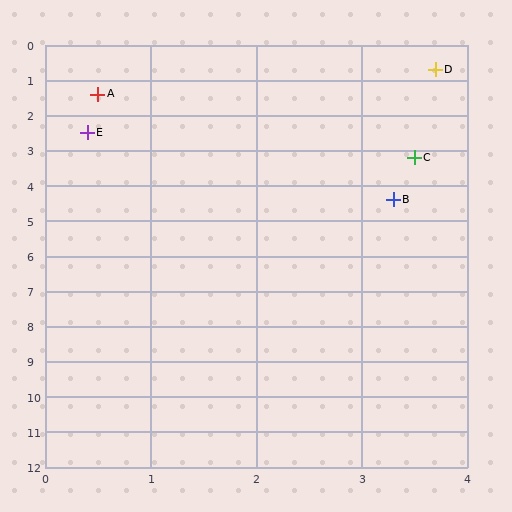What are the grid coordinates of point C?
Point C is at approximately (3.5, 3.2).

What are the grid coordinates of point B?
Point B is at approximately (3.3, 4.4).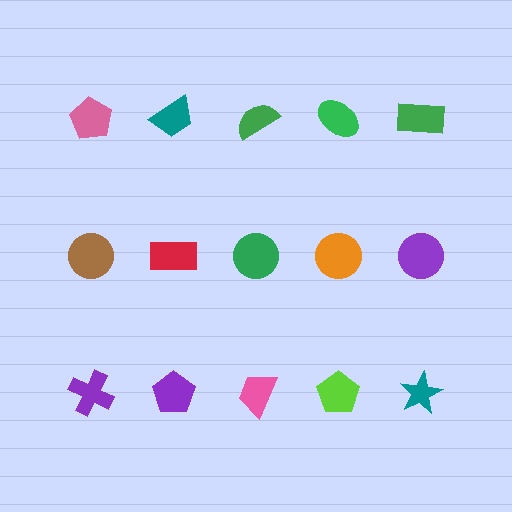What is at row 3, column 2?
A purple pentagon.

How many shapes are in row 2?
5 shapes.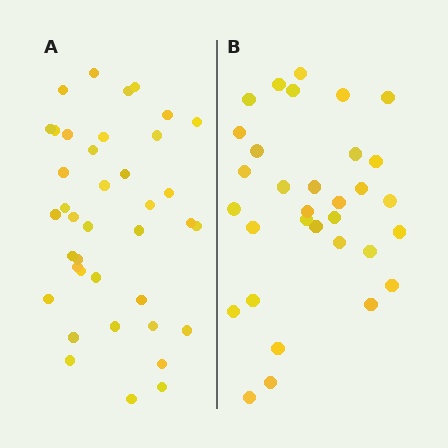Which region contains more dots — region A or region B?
Region A (the left region) has more dots.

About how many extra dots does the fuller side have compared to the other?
Region A has roughly 8 or so more dots than region B.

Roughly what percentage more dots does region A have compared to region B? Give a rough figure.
About 20% more.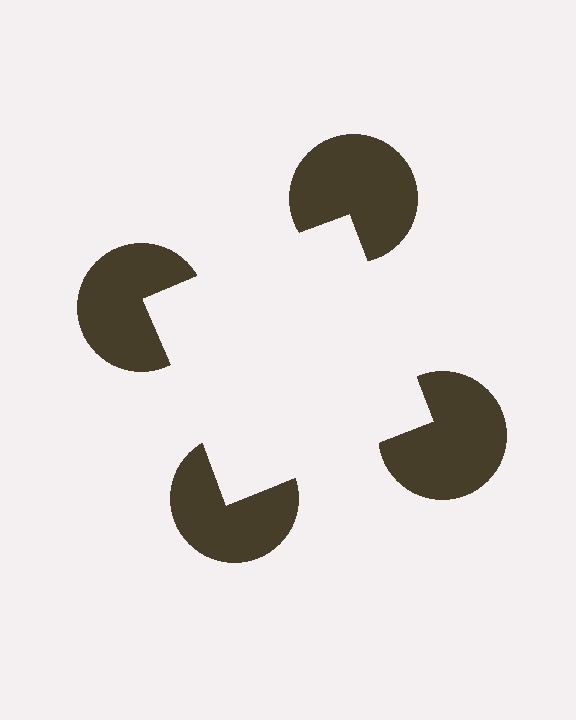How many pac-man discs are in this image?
There are 4 — one at each vertex of the illusory square.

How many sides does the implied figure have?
4 sides.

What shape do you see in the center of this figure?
An illusory square — its edges are inferred from the aligned wedge cuts in the pac-man discs, not physically drawn.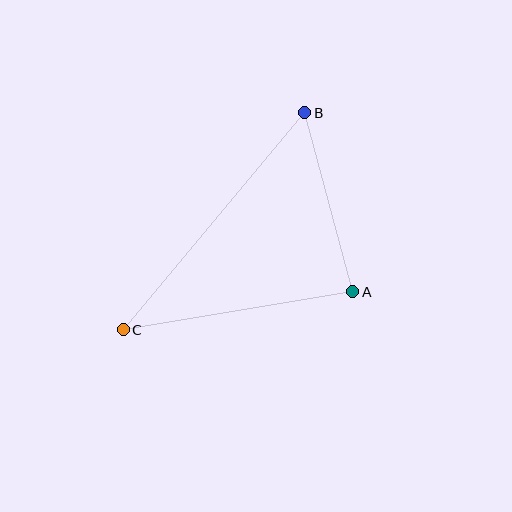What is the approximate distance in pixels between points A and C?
The distance between A and C is approximately 233 pixels.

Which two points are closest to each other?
Points A and B are closest to each other.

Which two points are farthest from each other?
Points B and C are farthest from each other.